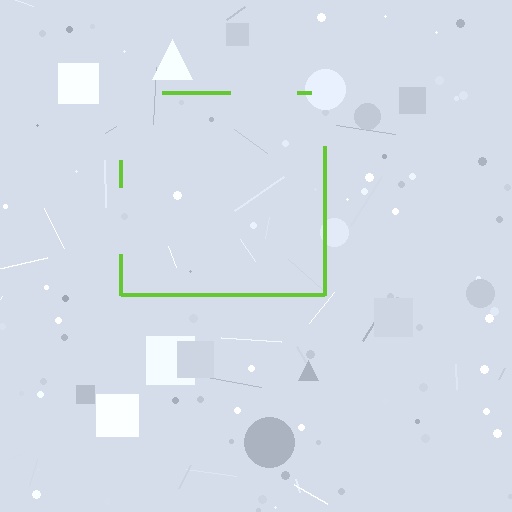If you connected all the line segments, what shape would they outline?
They would outline a square.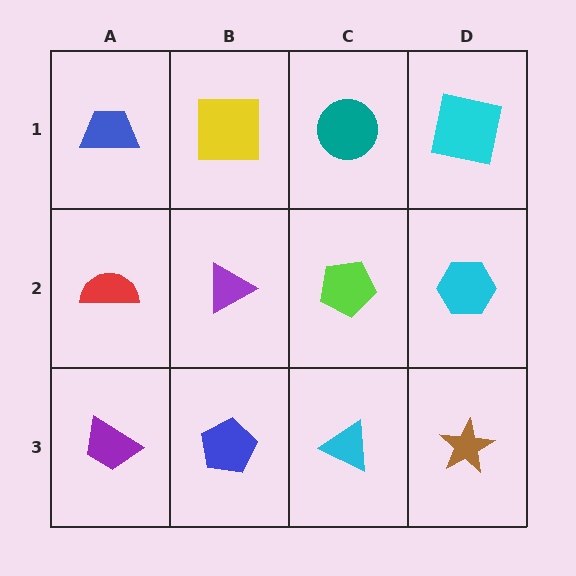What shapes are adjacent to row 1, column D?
A cyan hexagon (row 2, column D), a teal circle (row 1, column C).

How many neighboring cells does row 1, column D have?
2.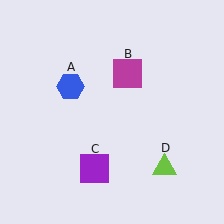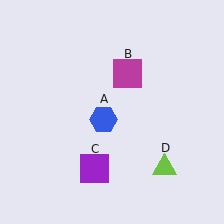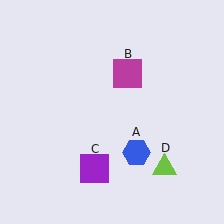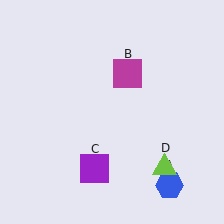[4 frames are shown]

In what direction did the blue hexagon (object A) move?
The blue hexagon (object A) moved down and to the right.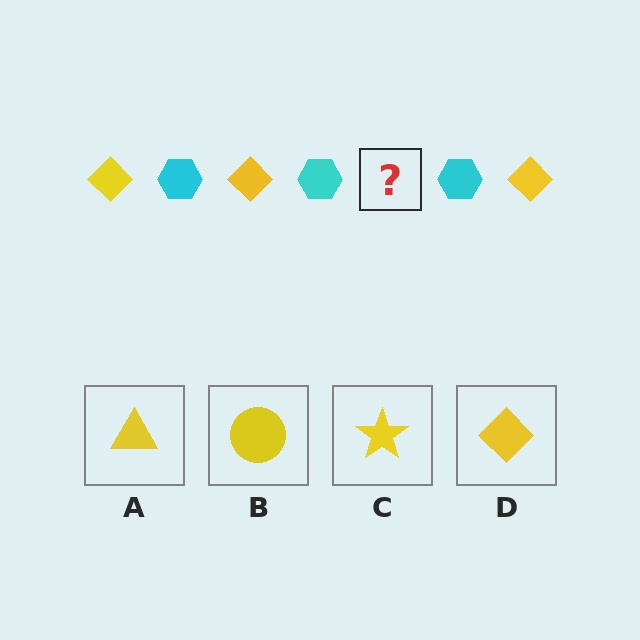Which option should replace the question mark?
Option D.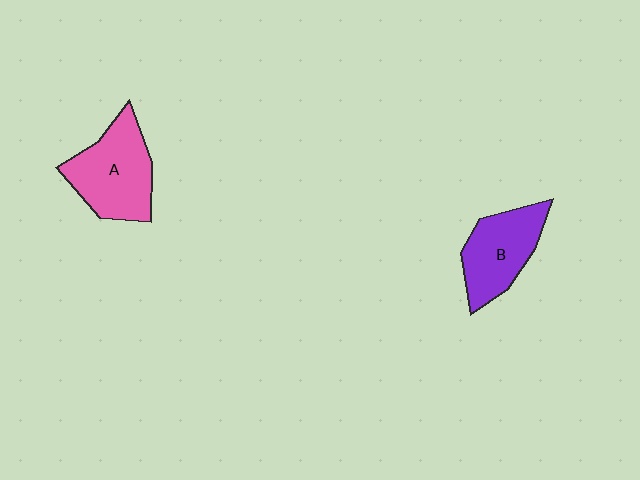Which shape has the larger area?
Shape A (pink).